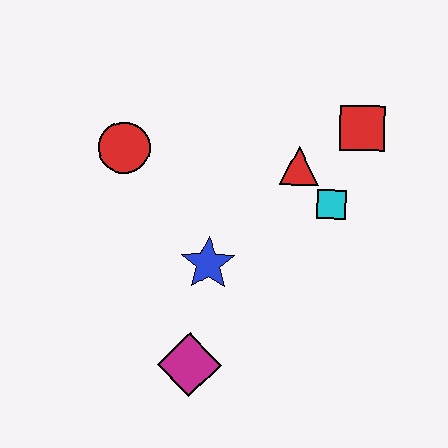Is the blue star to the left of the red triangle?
Yes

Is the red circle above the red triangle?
Yes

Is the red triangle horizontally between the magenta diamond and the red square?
Yes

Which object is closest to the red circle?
The blue star is closest to the red circle.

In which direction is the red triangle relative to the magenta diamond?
The red triangle is above the magenta diamond.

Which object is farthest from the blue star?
The red square is farthest from the blue star.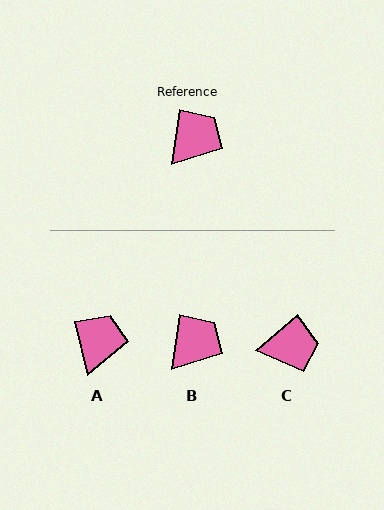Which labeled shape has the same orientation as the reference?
B.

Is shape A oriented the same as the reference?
No, it is off by about 22 degrees.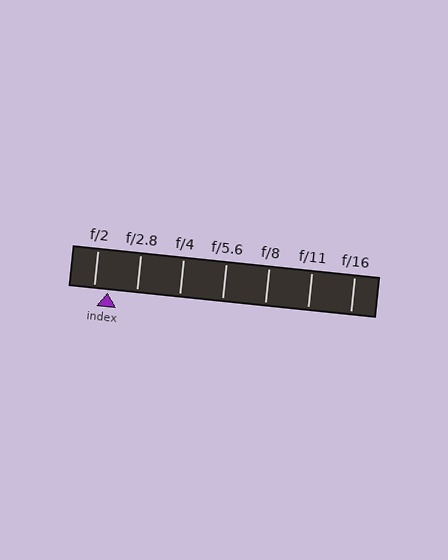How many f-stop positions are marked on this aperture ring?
There are 7 f-stop positions marked.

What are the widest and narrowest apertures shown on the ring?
The widest aperture shown is f/2 and the narrowest is f/16.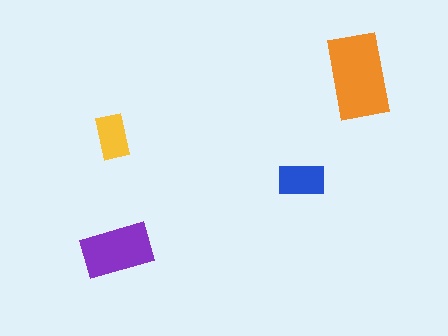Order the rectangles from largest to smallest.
the orange one, the purple one, the blue one, the yellow one.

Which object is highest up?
The orange rectangle is topmost.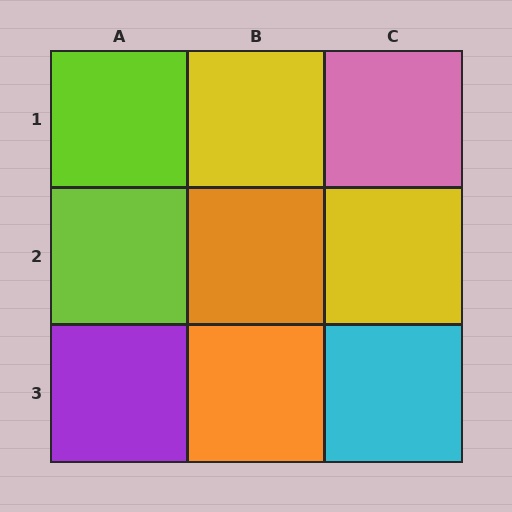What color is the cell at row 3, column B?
Orange.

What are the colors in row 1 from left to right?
Lime, yellow, pink.